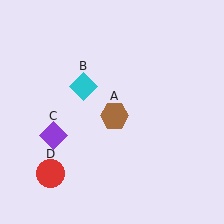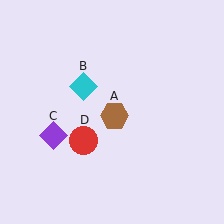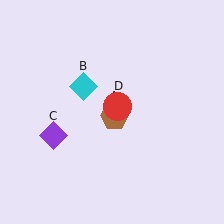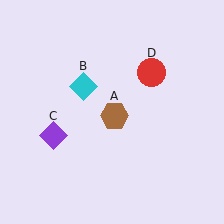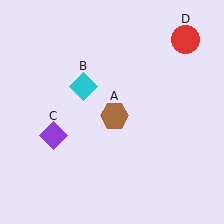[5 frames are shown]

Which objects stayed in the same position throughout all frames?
Brown hexagon (object A) and cyan diamond (object B) and purple diamond (object C) remained stationary.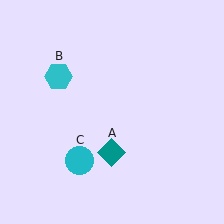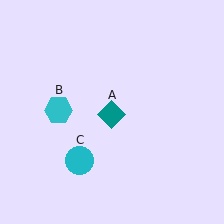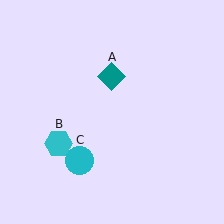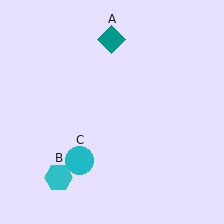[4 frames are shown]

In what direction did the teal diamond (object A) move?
The teal diamond (object A) moved up.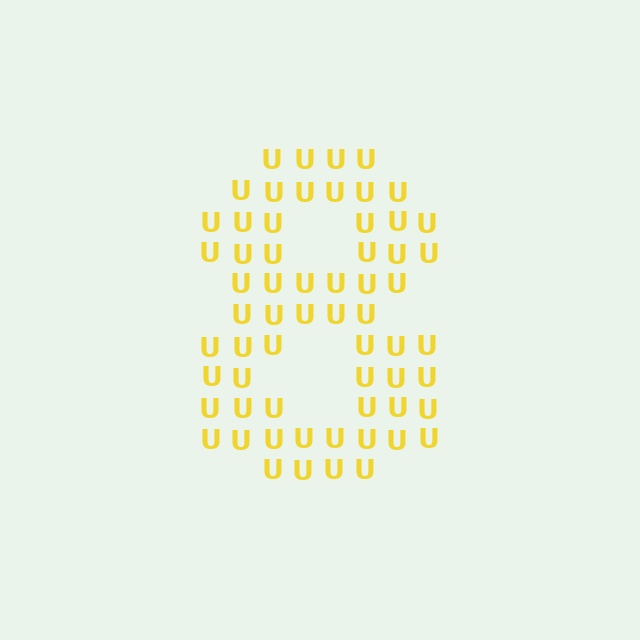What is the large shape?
The large shape is the digit 8.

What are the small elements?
The small elements are letter U's.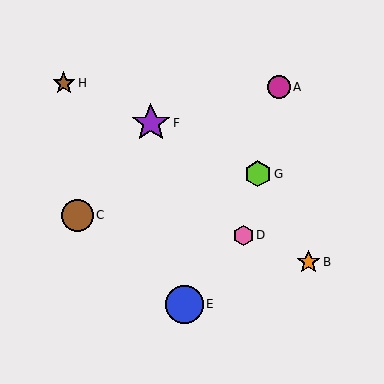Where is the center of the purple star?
The center of the purple star is at (151, 123).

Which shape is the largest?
The purple star (labeled F) is the largest.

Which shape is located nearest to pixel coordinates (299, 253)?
The orange star (labeled B) at (309, 262) is nearest to that location.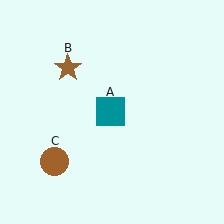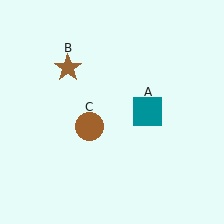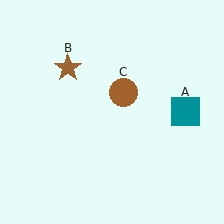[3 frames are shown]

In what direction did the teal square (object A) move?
The teal square (object A) moved right.